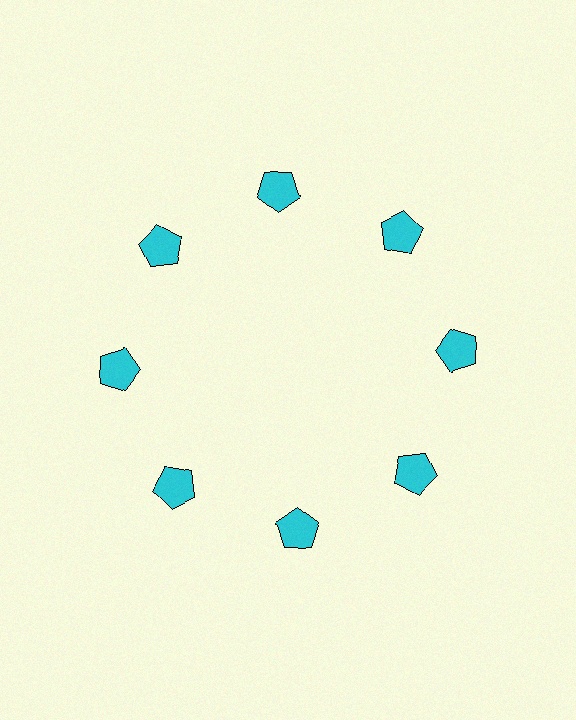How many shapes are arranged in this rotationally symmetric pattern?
There are 8 shapes, arranged in 8 groups of 1.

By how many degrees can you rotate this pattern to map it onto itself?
The pattern maps onto itself every 45 degrees of rotation.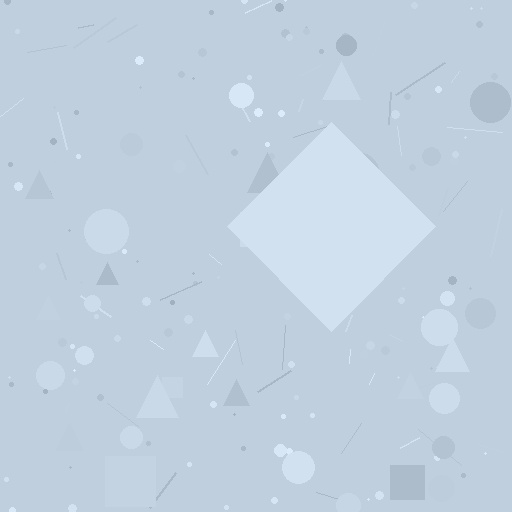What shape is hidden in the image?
A diamond is hidden in the image.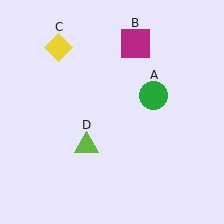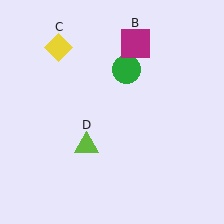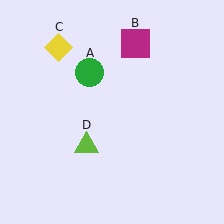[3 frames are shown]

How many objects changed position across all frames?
1 object changed position: green circle (object A).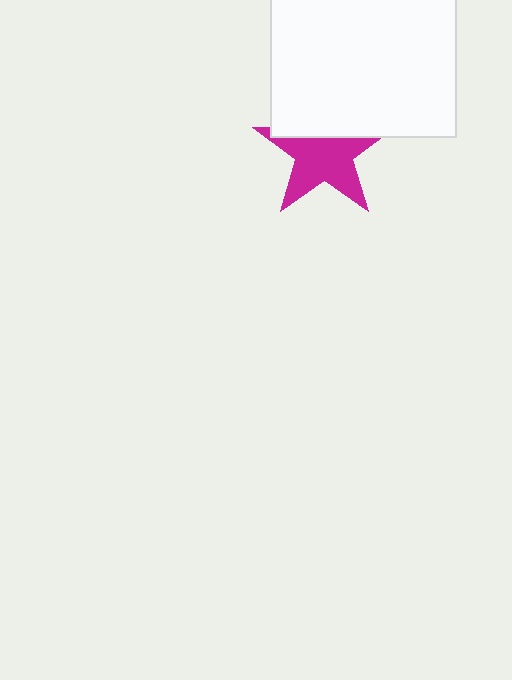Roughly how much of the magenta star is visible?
Most of it is visible (roughly 67%).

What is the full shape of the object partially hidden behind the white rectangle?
The partially hidden object is a magenta star.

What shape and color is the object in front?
The object in front is a white rectangle.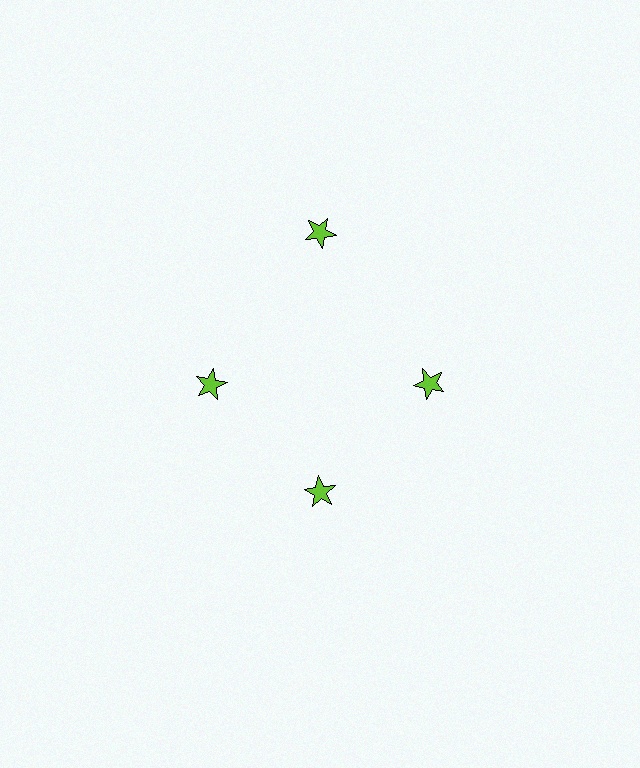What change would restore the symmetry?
The symmetry would be restored by moving it inward, back onto the ring so that all 4 stars sit at equal angles and equal distance from the center.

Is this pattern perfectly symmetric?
No. The 4 lime stars are arranged in a ring, but one element near the 12 o'clock position is pushed outward from the center, breaking the 4-fold rotational symmetry.